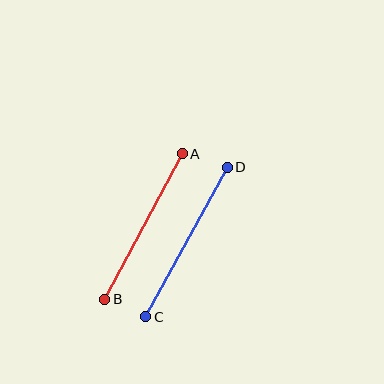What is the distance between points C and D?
The distance is approximately 170 pixels.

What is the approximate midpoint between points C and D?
The midpoint is at approximately (187, 242) pixels.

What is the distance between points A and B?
The distance is approximately 165 pixels.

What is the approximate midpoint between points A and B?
The midpoint is at approximately (143, 226) pixels.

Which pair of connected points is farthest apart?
Points C and D are farthest apart.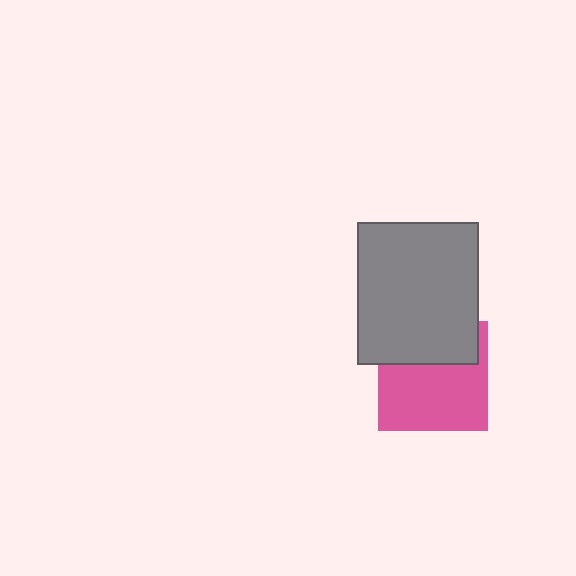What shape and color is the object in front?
The object in front is a gray rectangle.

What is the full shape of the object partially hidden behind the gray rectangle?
The partially hidden object is a pink square.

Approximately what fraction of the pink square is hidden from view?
Roughly 37% of the pink square is hidden behind the gray rectangle.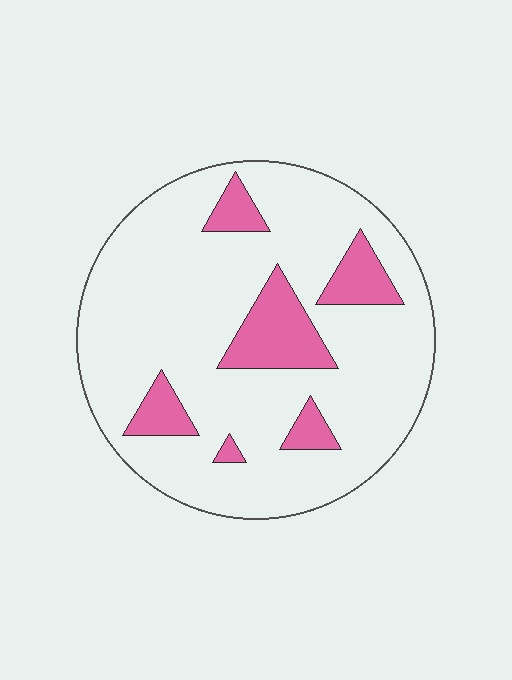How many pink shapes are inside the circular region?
6.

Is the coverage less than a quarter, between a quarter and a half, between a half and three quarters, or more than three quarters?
Less than a quarter.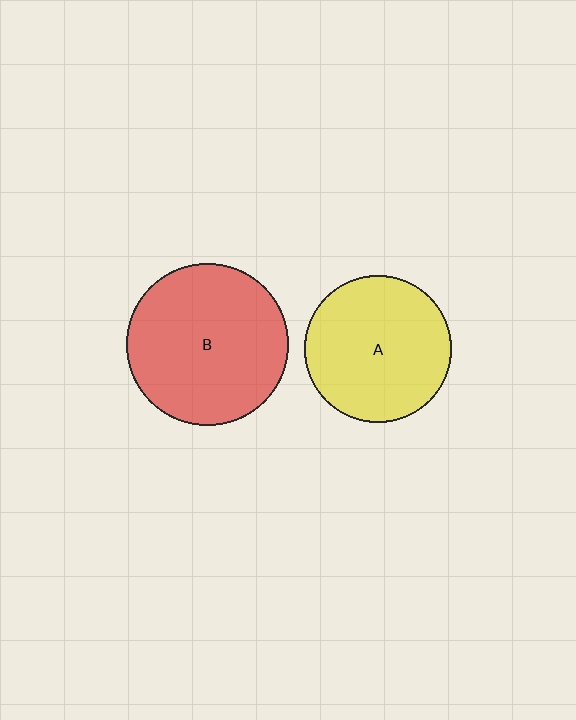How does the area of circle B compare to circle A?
Approximately 1.2 times.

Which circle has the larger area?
Circle B (red).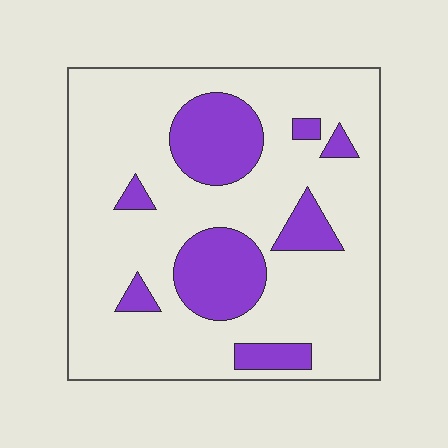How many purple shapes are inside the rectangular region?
8.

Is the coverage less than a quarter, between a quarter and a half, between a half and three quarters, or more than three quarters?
Less than a quarter.